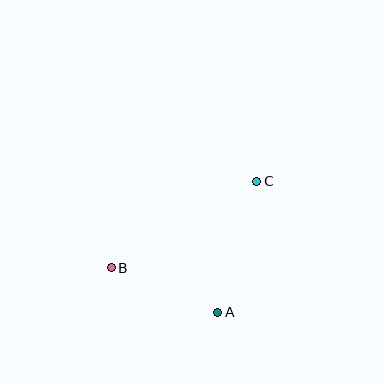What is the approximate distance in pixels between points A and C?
The distance between A and C is approximately 137 pixels.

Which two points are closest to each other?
Points A and B are closest to each other.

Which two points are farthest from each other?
Points B and C are farthest from each other.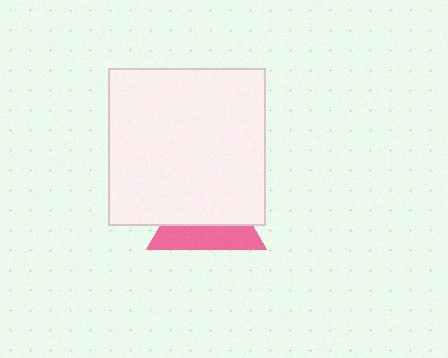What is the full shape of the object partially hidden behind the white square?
The partially hidden object is a pink triangle.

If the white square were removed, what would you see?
You would see the complete pink triangle.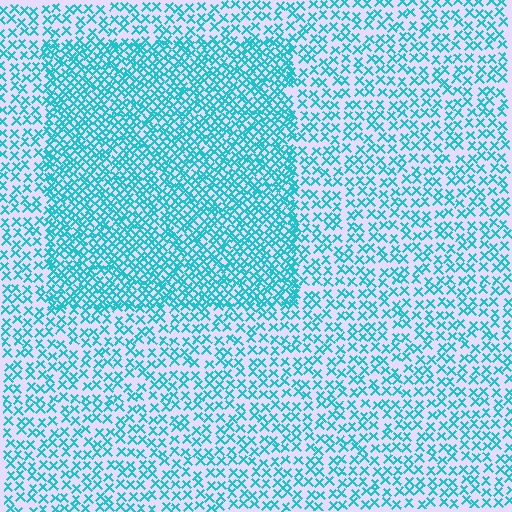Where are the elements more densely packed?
The elements are more densely packed inside the rectangle boundary.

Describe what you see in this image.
The image contains small cyan elements arranged at two different densities. A rectangle-shaped region is visible where the elements are more densely packed than the surrounding area.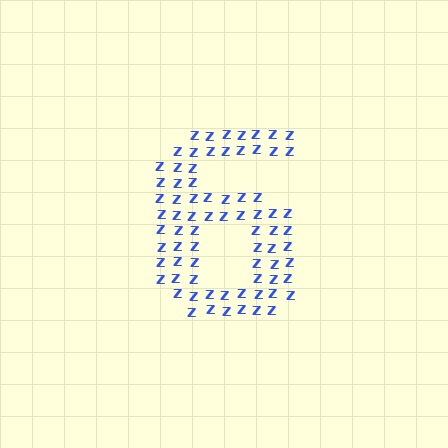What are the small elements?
The small elements are letter Z's.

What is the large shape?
The large shape is the digit 6.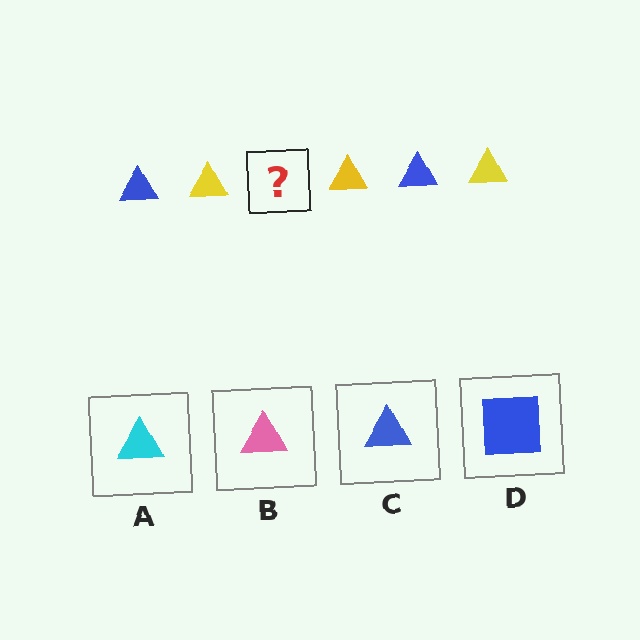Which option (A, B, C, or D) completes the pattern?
C.